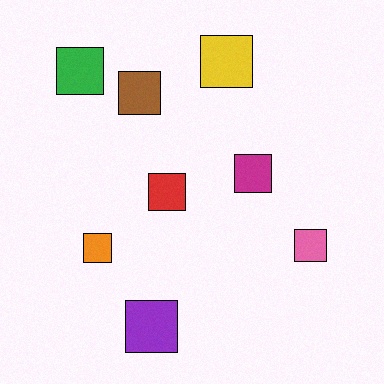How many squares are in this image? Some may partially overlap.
There are 8 squares.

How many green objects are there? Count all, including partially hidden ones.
There is 1 green object.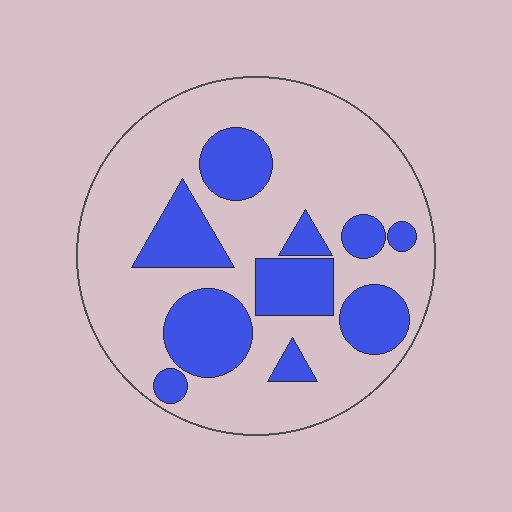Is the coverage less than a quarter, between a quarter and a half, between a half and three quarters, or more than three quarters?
Between a quarter and a half.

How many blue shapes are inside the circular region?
10.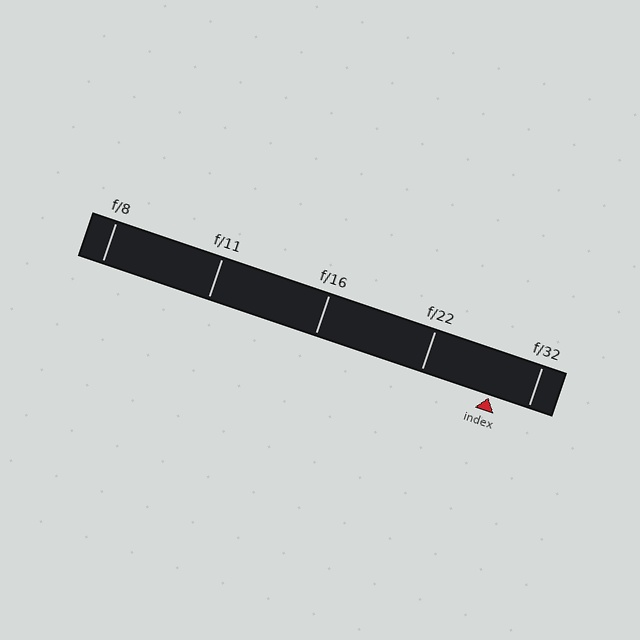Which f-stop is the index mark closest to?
The index mark is closest to f/32.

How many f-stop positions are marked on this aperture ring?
There are 5 f-stop positions marked.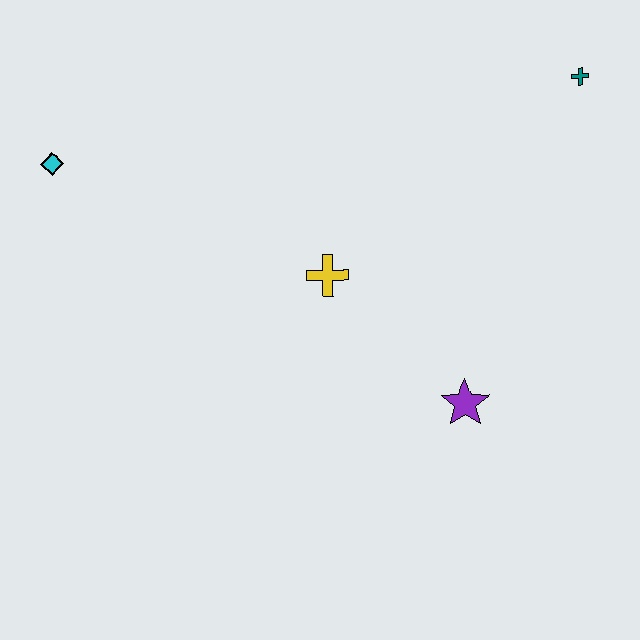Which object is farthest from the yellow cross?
The teal cross is farthest from the yellow cross.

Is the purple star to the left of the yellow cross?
No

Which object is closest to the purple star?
The yellow cross is closest to the purple star.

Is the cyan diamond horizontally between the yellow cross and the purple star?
No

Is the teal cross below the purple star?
No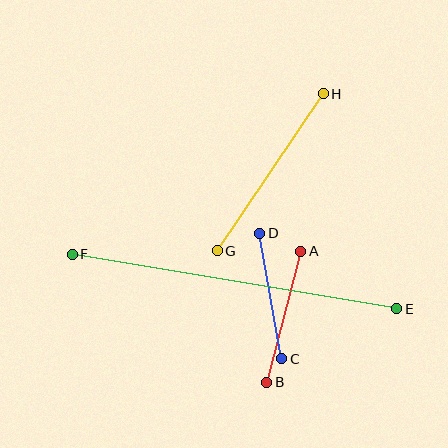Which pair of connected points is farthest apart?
Points E and F are farthest apart.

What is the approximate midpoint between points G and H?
The midpoint is at approximately (270, 172) pixels.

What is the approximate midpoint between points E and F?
The midpoint is at approximately (234, 281) pixels.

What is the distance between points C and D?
The distance is approximately 127 pixels.